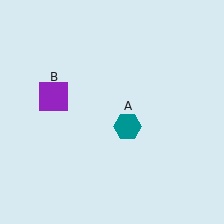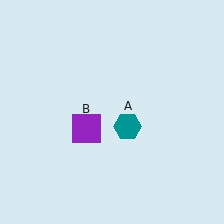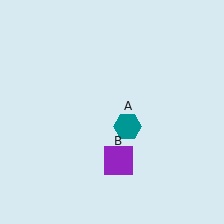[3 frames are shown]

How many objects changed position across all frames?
1 object changed position: purple square (object B).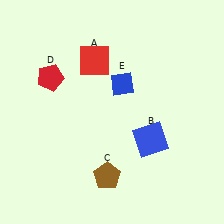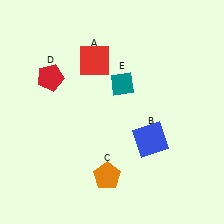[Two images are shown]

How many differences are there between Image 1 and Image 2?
There are 2 differences between the two images.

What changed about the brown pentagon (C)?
In Image 1, C is brown. In Image 2, it changed to orange.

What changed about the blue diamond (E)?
In Image 1, E is blue. In Image 2, it changed to teal.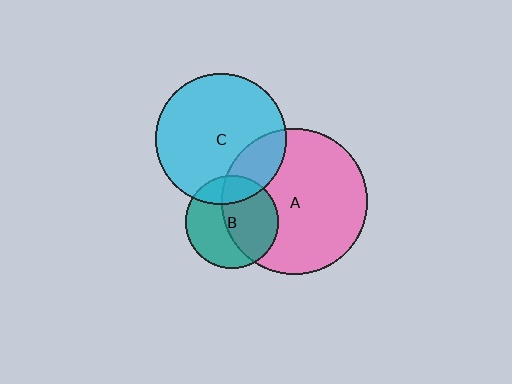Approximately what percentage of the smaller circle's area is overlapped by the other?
Approximately 20%.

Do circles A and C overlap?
Yes.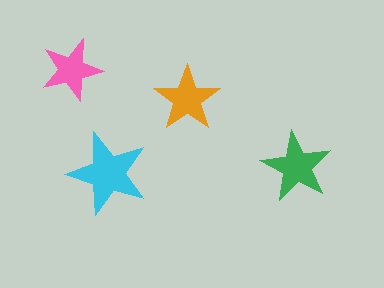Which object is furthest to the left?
The pink star is leftmost.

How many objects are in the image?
There are 4 objects in the image.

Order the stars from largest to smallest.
the cyan one, the green one, the orange one, the pink one.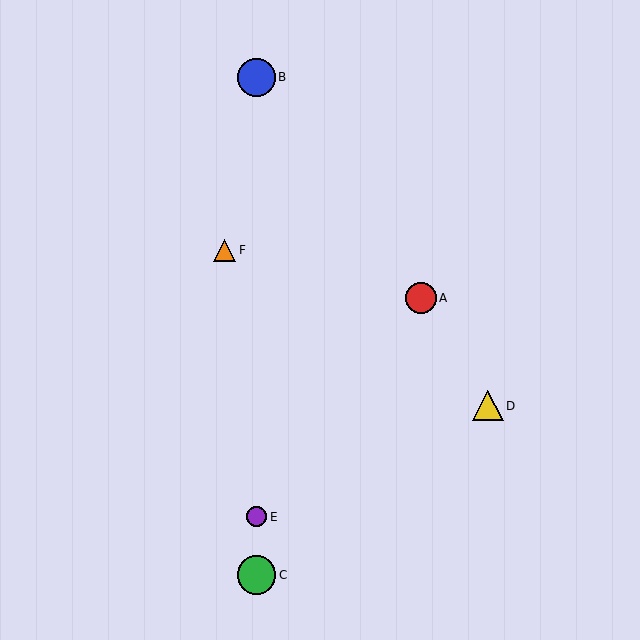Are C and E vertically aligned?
Yes, both are at x≈257.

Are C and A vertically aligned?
No, C is at x≈257 and A is at x≈421.